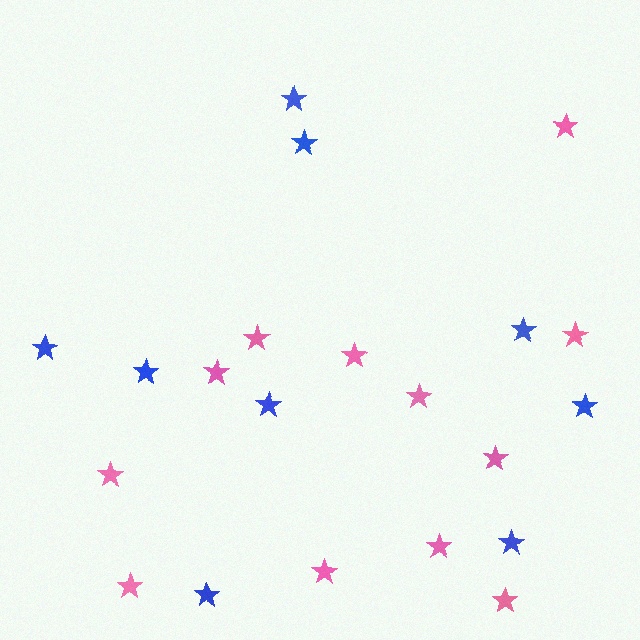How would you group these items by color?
There are 2 groups: one group of blue stars (9) and one group of pink stars (12).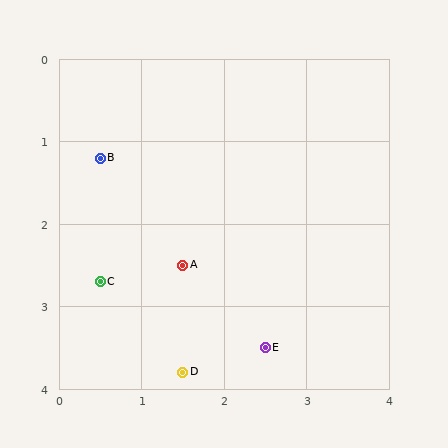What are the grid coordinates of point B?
Point B is at approximately (0.5, 1.2).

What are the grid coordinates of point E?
Point E is at approximately (2.5, 3.5).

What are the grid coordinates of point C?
Point C is at approximately (0.5, 2.7).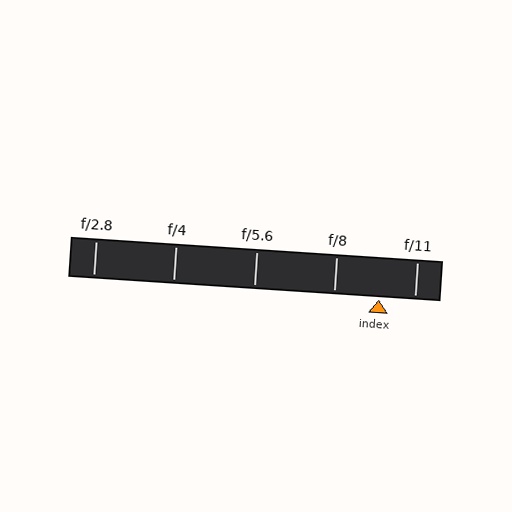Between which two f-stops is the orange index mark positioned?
The index mark is between f/8 and f/11.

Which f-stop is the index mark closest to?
The index mark is closest to f/11.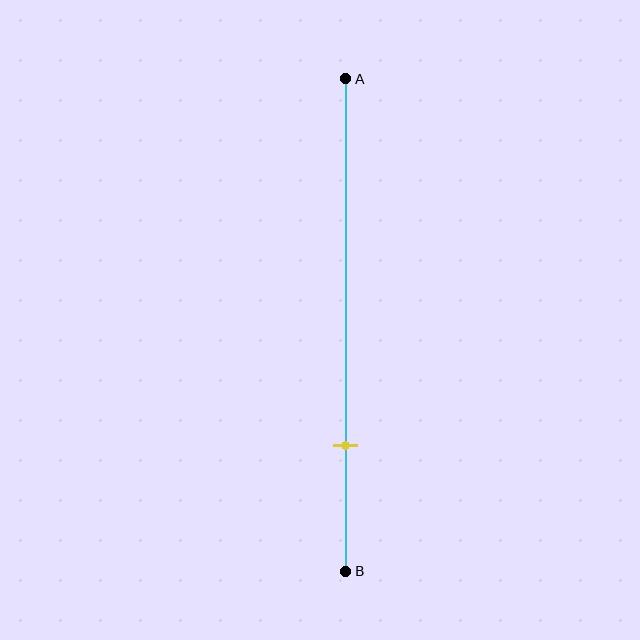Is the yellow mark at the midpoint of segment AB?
No, the mark is at about 75% from A, not at the 50% midpoint.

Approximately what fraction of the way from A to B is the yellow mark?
The yellow mark is approximately 75% of the way from A to B.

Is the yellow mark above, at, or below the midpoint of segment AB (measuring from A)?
The yellow mark is below the midpoint of segment AB.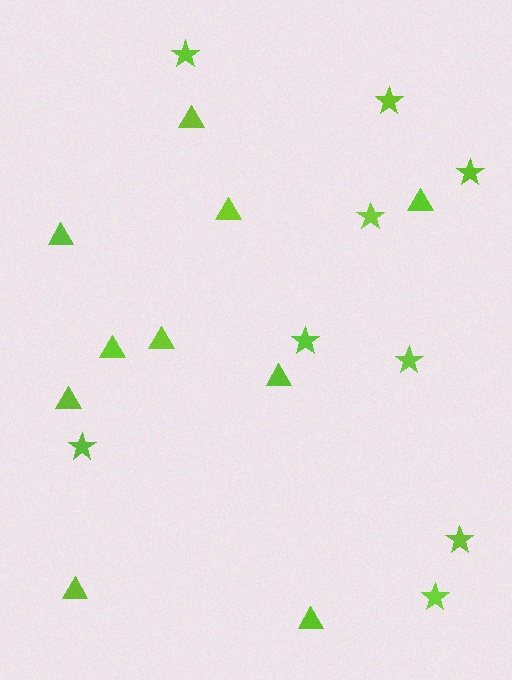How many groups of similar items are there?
There are 2 groups: one group of triangles (10) and one group of stars (9).